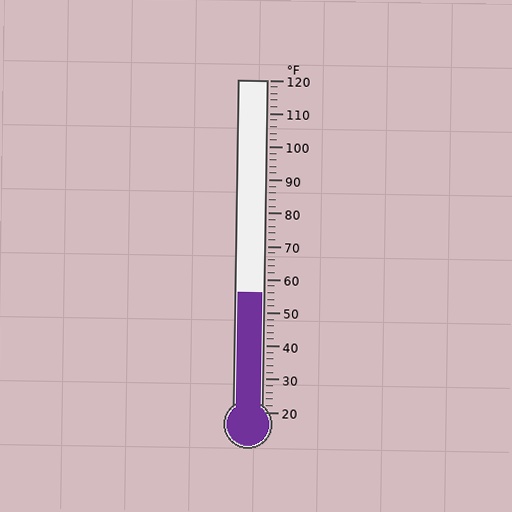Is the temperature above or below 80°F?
The temperature is below 80°F.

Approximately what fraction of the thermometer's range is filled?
The thermometer is filled to approximately 35% of its range.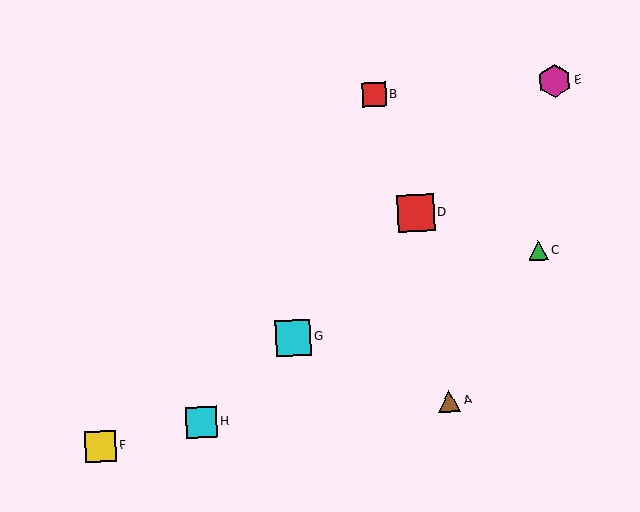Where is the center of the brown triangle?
The center of the brown triangle is at (449, 401).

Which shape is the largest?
The red square (labeled D) is the largest.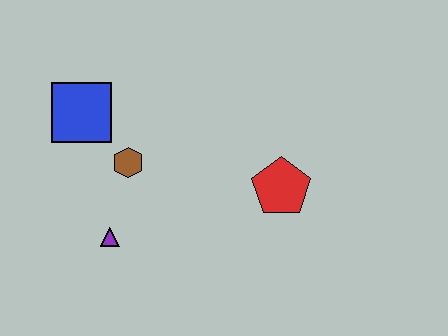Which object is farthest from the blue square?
The red pentagon is farthest from the blue square.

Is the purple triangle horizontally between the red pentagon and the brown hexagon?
No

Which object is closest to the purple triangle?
The brown hexagon is closest to the purple triangle.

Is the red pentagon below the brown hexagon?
Yes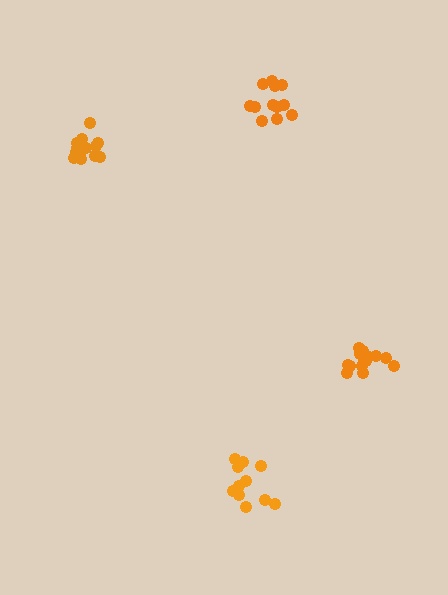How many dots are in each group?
Group 1: 11 dots, Group 2: 17 dots, Group 3: 14 dots, Group 4: 13 dots (55 total).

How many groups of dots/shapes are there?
There are 4 groups.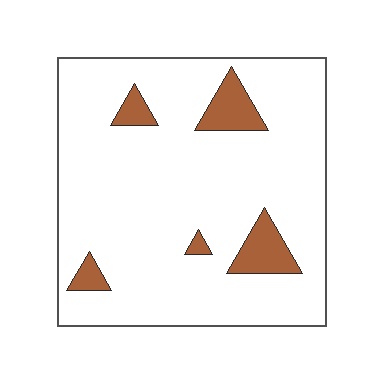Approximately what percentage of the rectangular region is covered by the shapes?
Approximately 10%.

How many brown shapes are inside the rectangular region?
5.